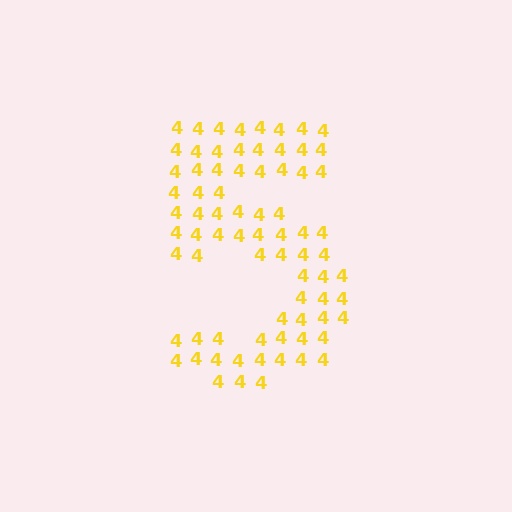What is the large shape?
The large shape is the digit 5.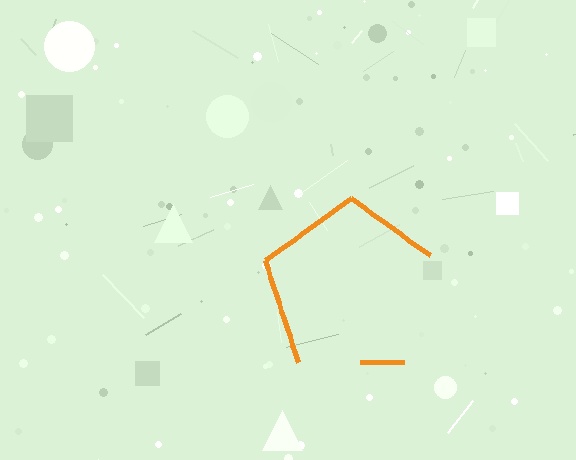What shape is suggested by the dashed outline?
The dashed outline suggests a pentagon.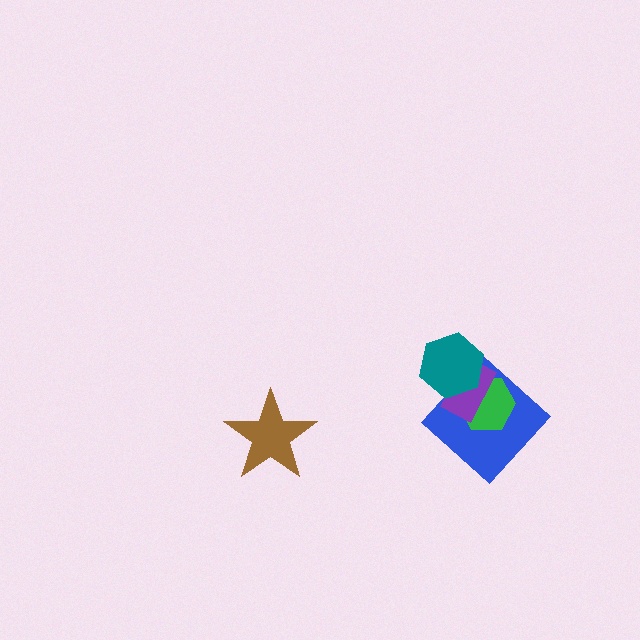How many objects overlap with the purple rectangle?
3 objects overlap with the purple rectangle.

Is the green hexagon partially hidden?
Yes, it is partially covered by another shape.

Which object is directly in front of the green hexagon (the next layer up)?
The purple rectangle is directly in front of the green hexagon.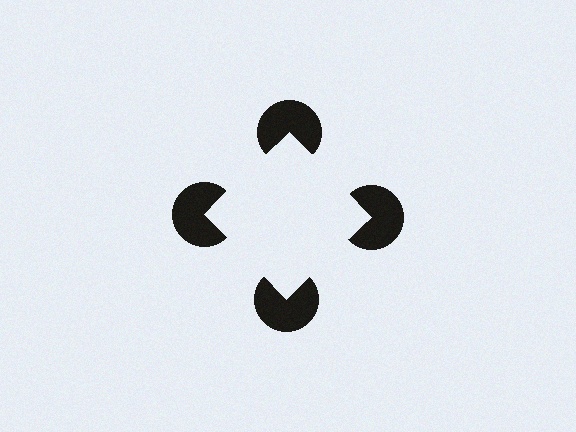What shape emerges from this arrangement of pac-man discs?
An illusory square — its edges are inferred from the aligned wedge cuts in the pac-man discs, not physically drawn.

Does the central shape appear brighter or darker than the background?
It typically appears slightly brighter than the background, even though no actual brightness change is drawn.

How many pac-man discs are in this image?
There are 4 — one at each vertex of the illusory square.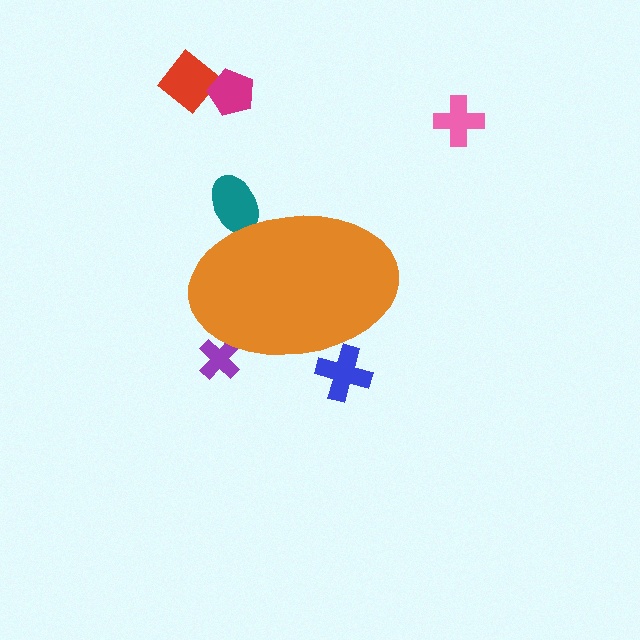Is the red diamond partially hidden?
No, the red diamond is fully visible.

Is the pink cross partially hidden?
No, the pink cross is fully visible.